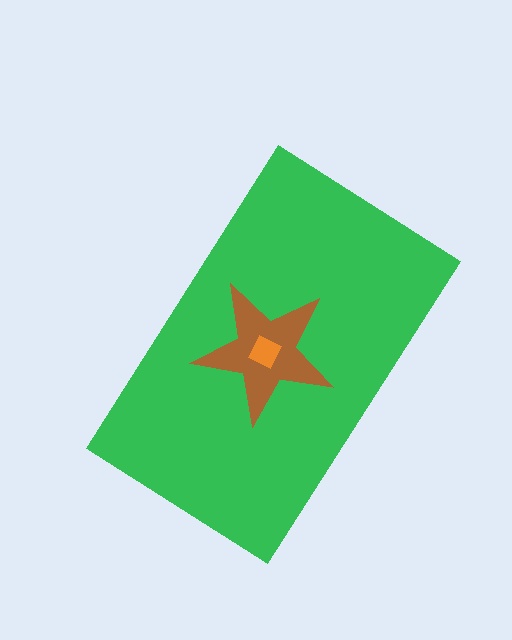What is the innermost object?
The orange diamond.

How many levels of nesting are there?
3.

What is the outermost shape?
The green rectangle.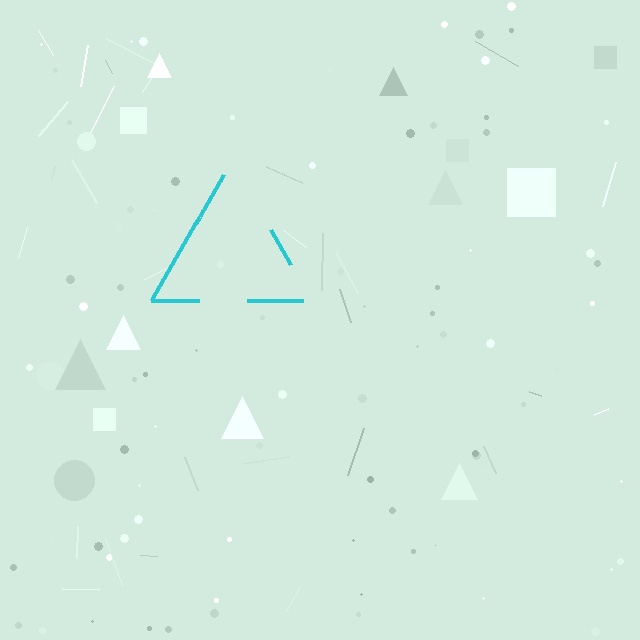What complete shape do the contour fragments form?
The contour fragments form a triangle.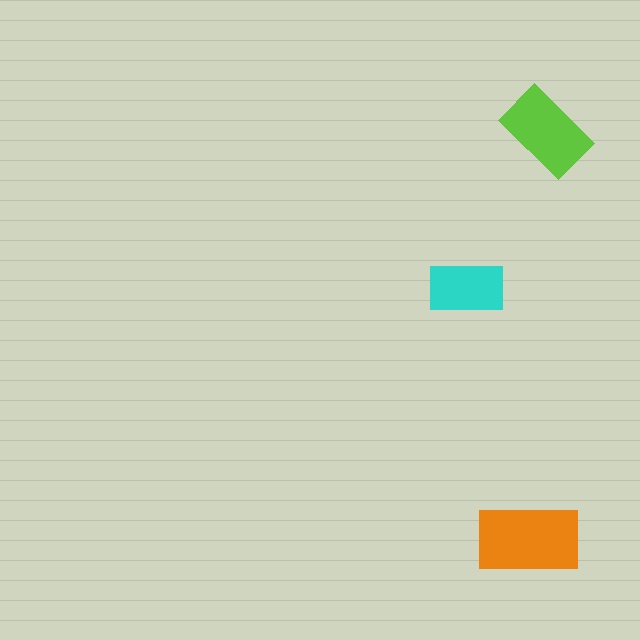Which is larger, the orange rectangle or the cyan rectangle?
The orange one.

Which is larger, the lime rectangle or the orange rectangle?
The orange one.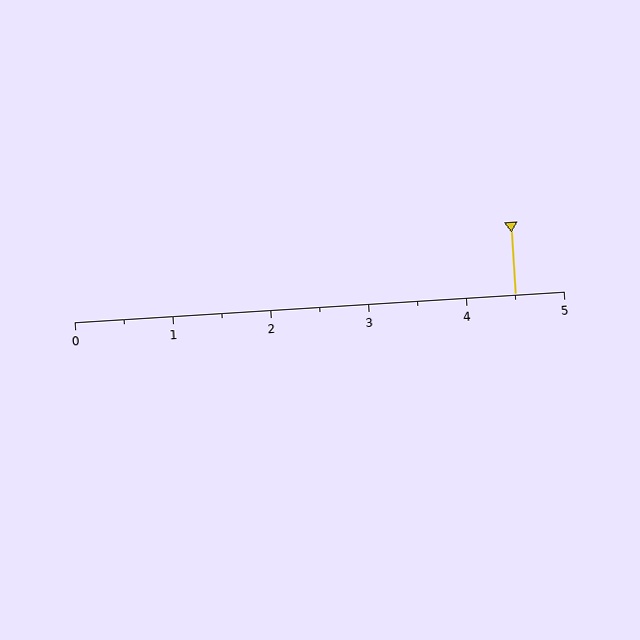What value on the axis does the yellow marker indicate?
The marker indicates approximately 4.5.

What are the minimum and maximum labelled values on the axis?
The axis runs from 0 to 5.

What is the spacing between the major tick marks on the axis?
The major ticks are spaced 1 apart.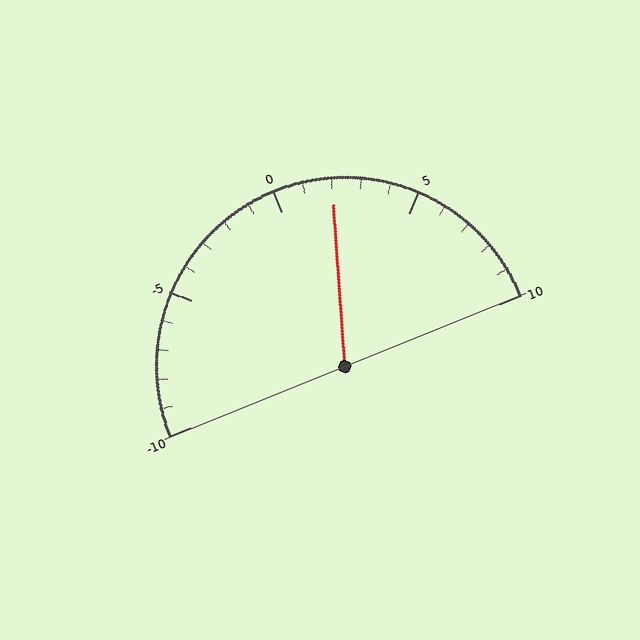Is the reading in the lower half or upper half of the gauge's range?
The reading is in the upper half of the range (-10 to 10).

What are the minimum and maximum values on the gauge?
The gauge ranges from -10 to 10.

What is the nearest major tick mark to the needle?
The nearest major tick mark is 0.